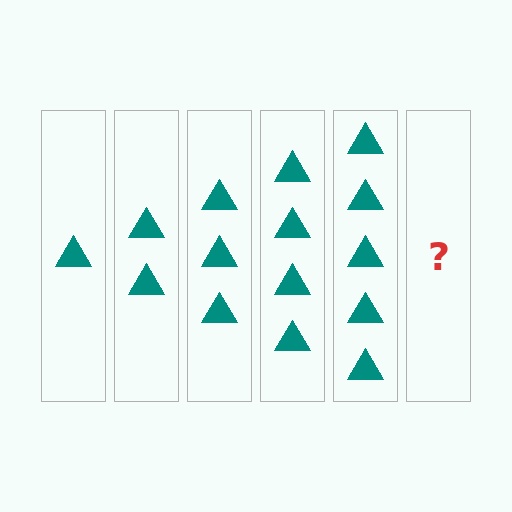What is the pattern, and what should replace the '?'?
The pattern is that each step adds one more triangle. The '?' should be 6 triangles.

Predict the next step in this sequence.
The next step is 6 triangles.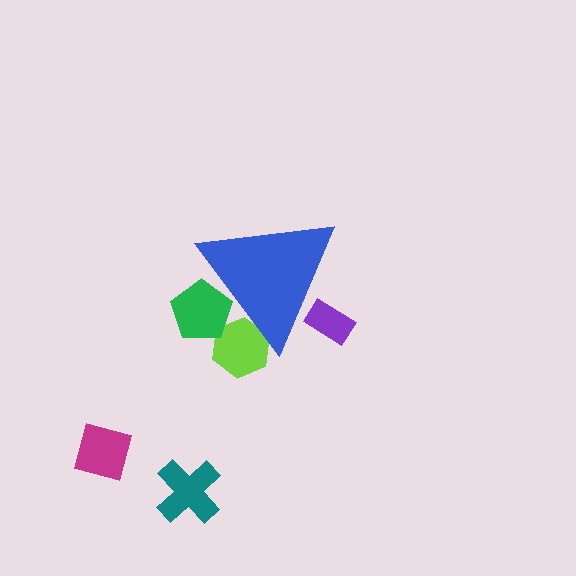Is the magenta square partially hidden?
No, the magenta square is fully visible.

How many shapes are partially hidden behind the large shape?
3 shapes are partially hidden.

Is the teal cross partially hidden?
No, the teal cross is fully visible.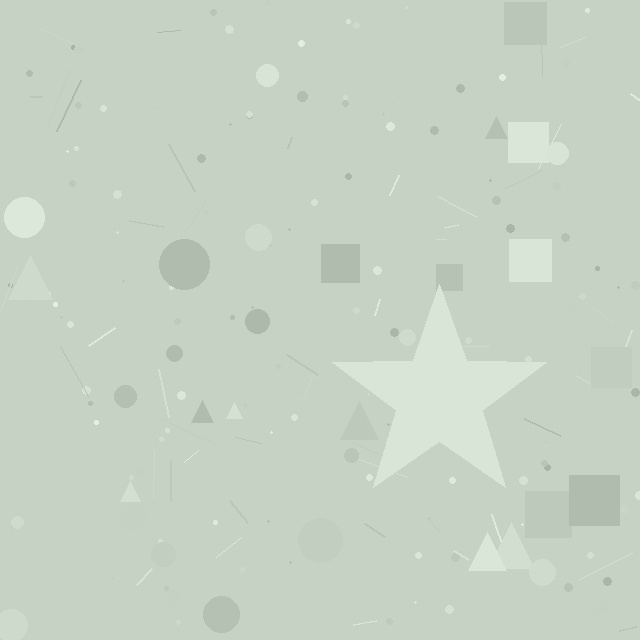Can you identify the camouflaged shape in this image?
The camouflaged shape is a star.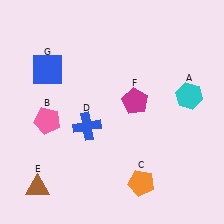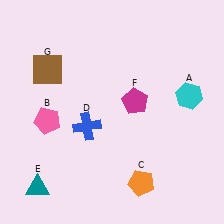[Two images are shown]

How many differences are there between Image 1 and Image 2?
There are 2 differences between the two images.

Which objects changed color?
E changed from brown to teal. G changed from blue to brown.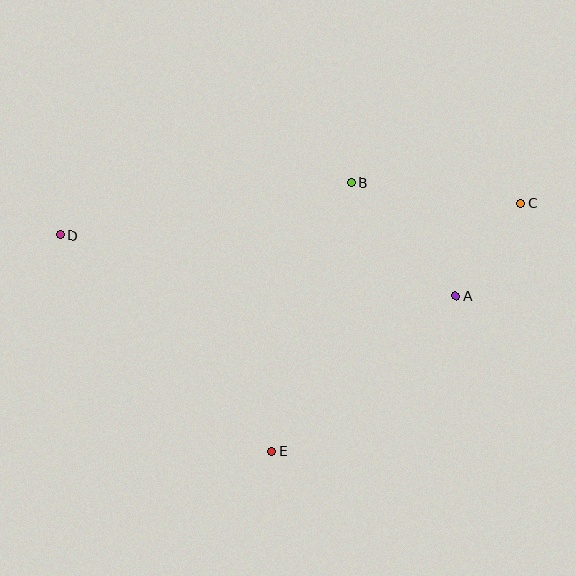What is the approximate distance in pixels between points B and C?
The distance between B and C is approximately 170 pixels.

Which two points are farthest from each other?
Points C and D are farthest from each other.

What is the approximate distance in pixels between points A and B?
The distance between A and B is approximately 154 pixels.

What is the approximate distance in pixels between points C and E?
The distance between C and E is approximately 351 pixels.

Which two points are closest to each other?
Points A and C are closest to each other.